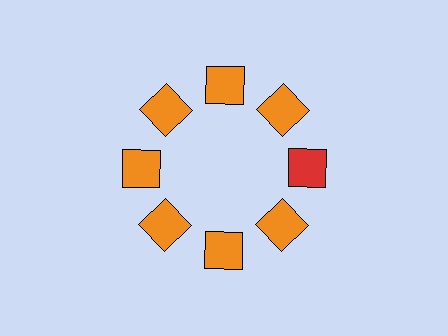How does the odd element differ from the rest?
It has a different color: red instead of orange.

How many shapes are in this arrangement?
There are 8 shapes arranged in a ring pattern.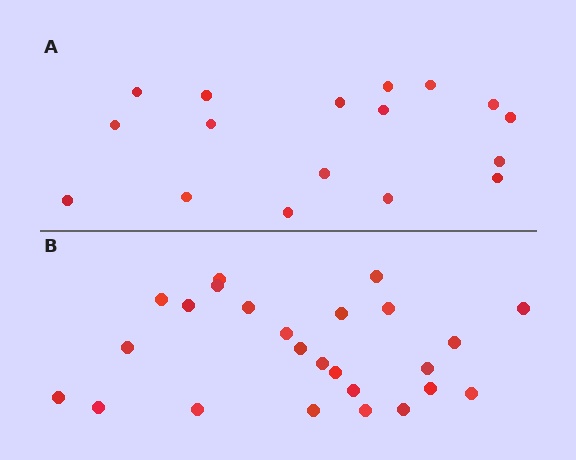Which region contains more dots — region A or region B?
Region B (the bottom region) has more dots.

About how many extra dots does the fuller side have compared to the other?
Region B has roughly 8 or so more dots than region A.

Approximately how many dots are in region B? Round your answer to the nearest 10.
About 20 dots. (The exact count is 25, which rounds to 20.)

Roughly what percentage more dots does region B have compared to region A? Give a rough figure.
About 45% more.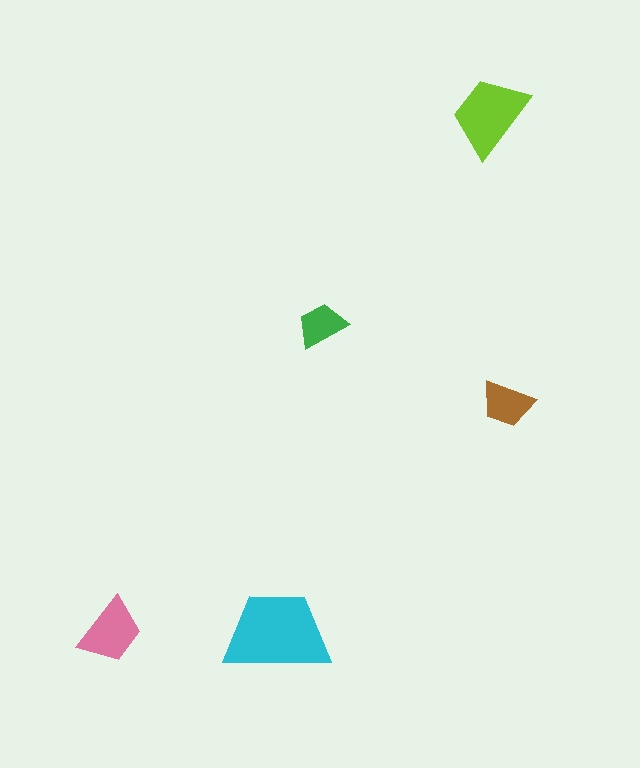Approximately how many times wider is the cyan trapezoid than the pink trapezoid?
About 1.5 times wider.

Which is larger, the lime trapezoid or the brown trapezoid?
The lime one.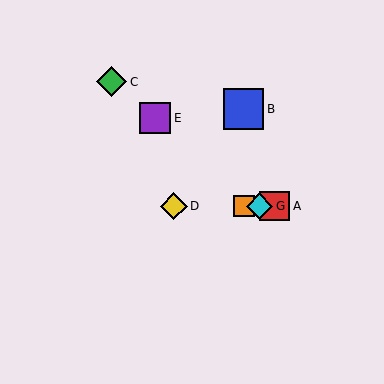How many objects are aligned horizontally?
4 objects (A, D, F, G) are aligned horizontally.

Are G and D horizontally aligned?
Yes, both are at y≈206.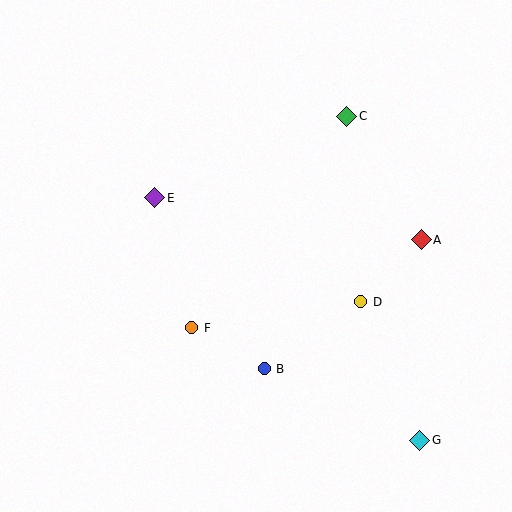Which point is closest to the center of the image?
Point F at (192, 328) is closest to the center.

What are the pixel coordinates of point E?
Point E is at (155, 198).